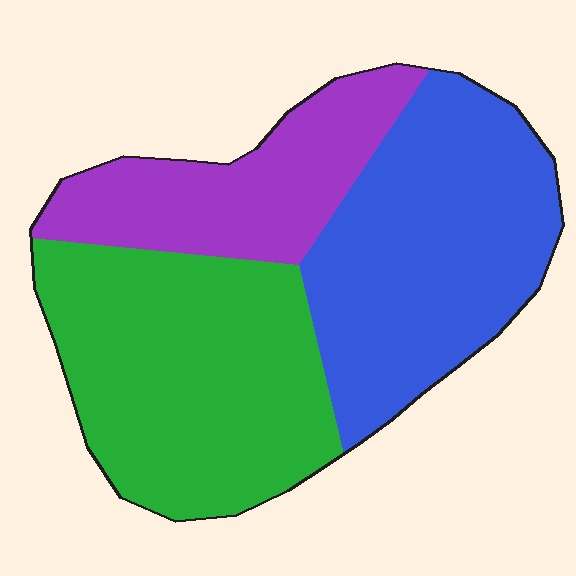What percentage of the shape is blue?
Blue takes up about three eighths (3/8) of the shape.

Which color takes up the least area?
Purple, at roughly 25%.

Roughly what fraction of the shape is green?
Green takes up about two fifths (2/5) of the shape.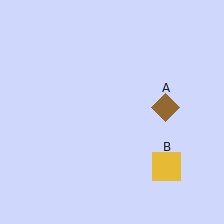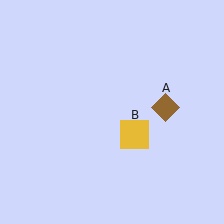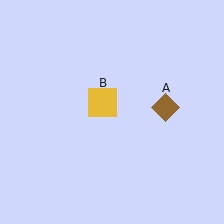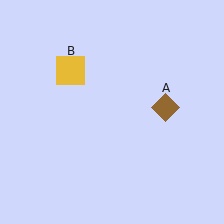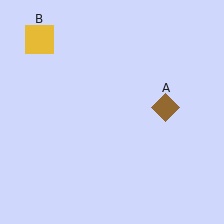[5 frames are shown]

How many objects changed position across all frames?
1 object changed position: yellow square (object B).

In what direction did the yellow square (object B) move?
The yellow square (object B) moved up and to the left.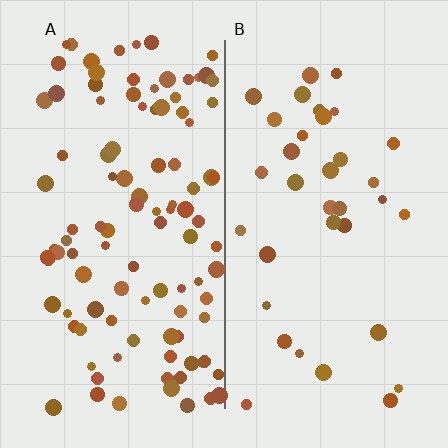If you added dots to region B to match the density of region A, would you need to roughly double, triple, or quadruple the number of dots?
Approximately triple.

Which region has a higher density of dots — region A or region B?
A (the left).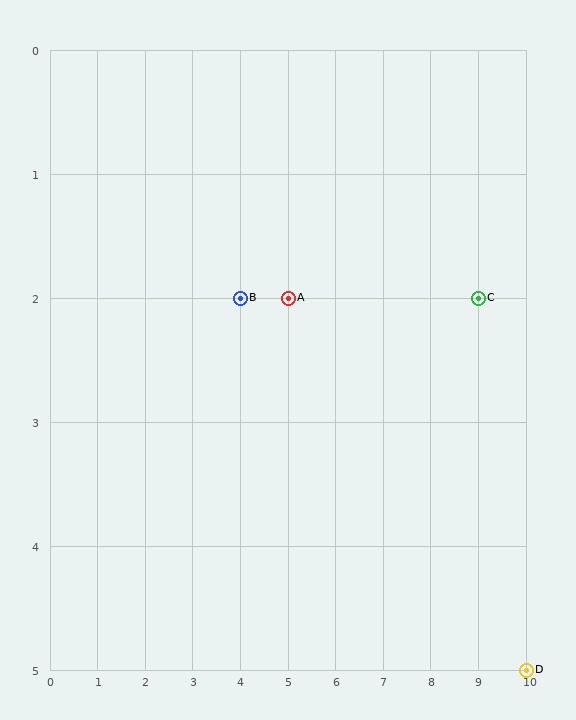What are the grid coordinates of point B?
Point B is at grid coordinates (4, 2).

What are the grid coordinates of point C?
Point C is at grid coordinates (9, 2).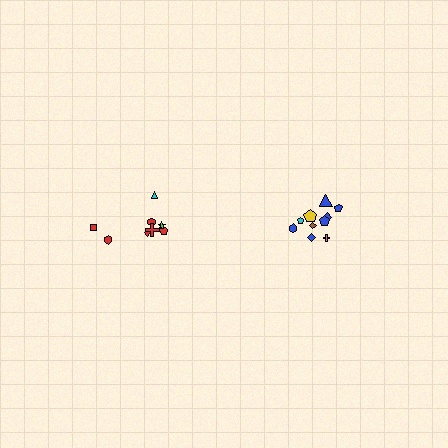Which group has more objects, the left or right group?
The right group.